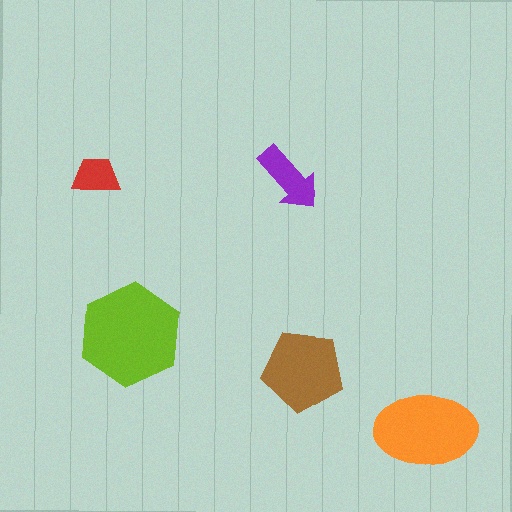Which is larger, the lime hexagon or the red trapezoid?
The lime hexagon.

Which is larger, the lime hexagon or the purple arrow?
The lime hexagon.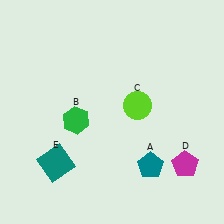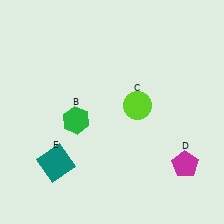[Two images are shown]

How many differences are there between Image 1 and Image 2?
There is 1 difference between the two images.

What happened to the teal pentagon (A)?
The teal pentagon (A) was removed in Image 2. It was in the bottom-right area of Image 1.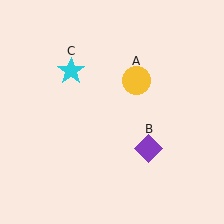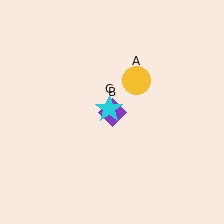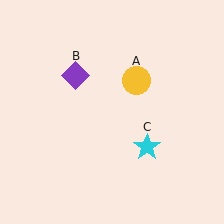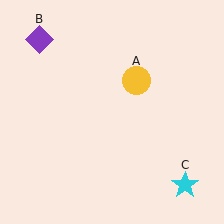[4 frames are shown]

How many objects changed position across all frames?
2 objects changed position: purple diamond (object B), cyan star (object C).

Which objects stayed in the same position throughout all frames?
Yellow circle (object A) remained stationary.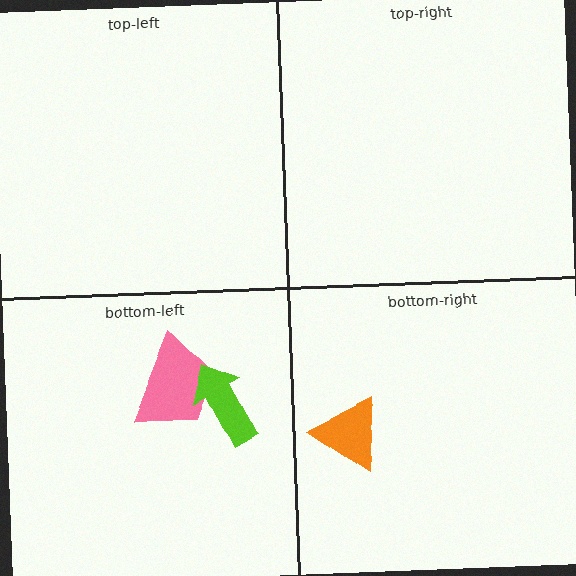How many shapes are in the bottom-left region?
2.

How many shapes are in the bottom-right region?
1.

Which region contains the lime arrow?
The bottom-left region.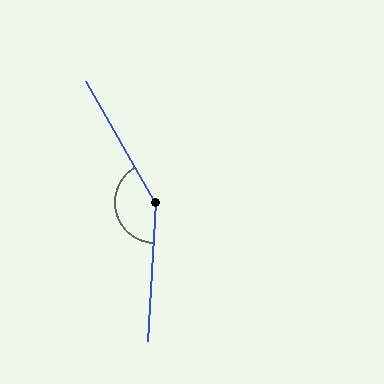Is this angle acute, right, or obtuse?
It is obtuse.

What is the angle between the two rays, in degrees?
Approximately 147 degrees.